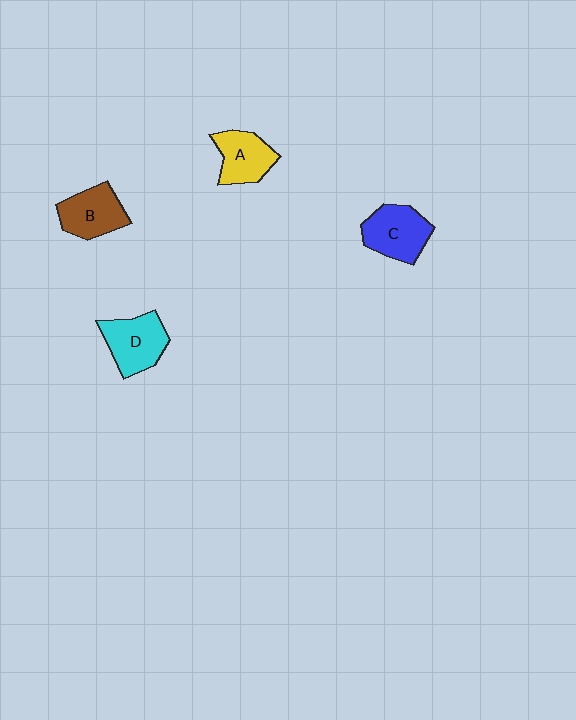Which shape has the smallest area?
Shape A (yellow).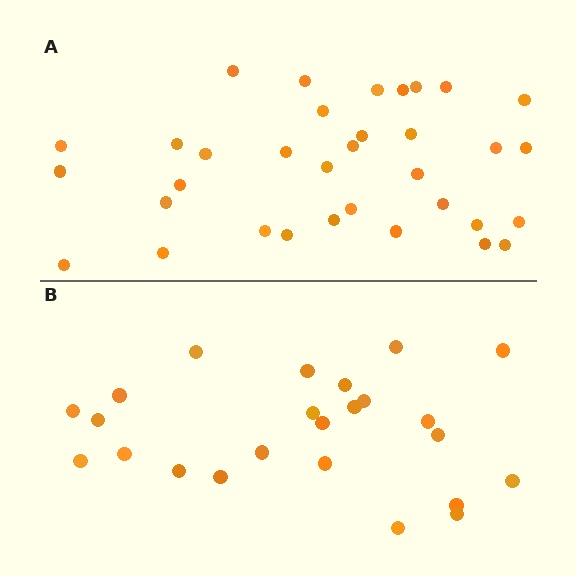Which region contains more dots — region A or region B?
Region A (the top region) has more dots.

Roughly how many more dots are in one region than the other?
Region A has roughly 10 or so more dots than region B.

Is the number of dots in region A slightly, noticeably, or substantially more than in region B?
Region A has noticeably more, but not dramatically so. The ratio is roughly 1.4 to 1.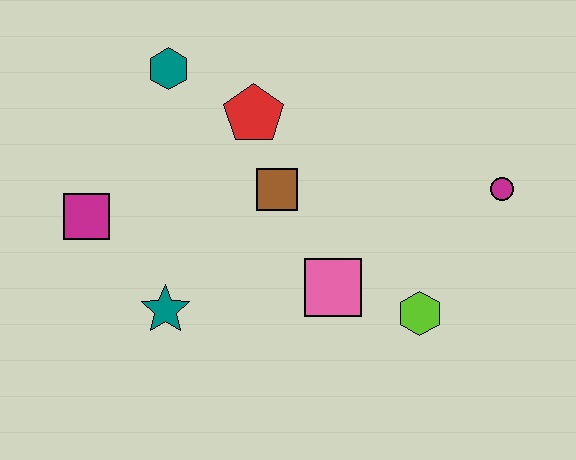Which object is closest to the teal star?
The magenta square is closest to the teal star.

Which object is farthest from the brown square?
The magenta circle is farthest from the brown square.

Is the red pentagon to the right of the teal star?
Yes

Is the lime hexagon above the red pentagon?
No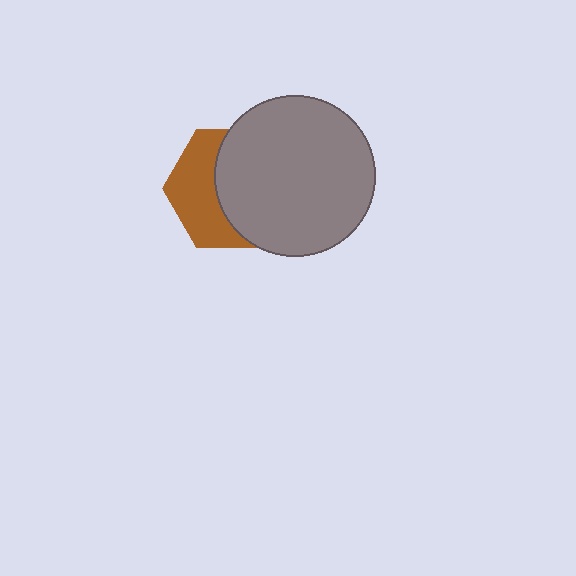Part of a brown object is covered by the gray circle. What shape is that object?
It is a hexagon.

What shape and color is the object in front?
The object in front is a gray circle.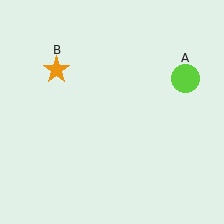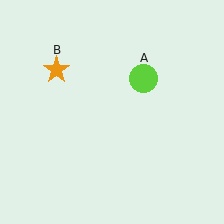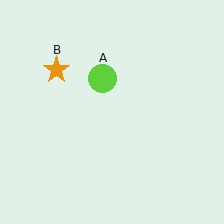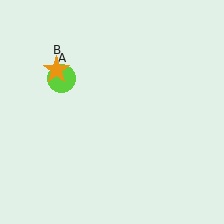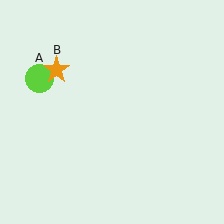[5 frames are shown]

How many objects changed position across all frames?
1 object changed position: lime circle (object A).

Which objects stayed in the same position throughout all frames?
Orange star (object B) remained stationary.